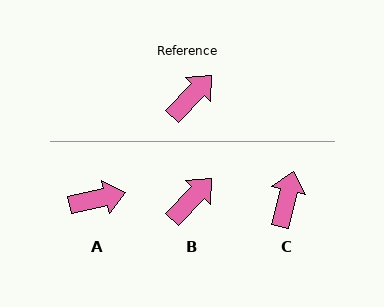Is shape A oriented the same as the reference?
No, it is off by about 33 degrees.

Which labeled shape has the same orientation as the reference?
B.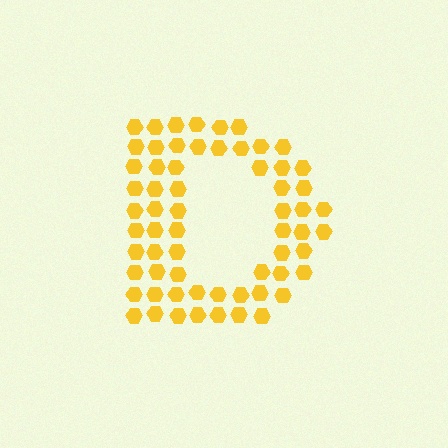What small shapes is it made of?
It is made of small hexagons.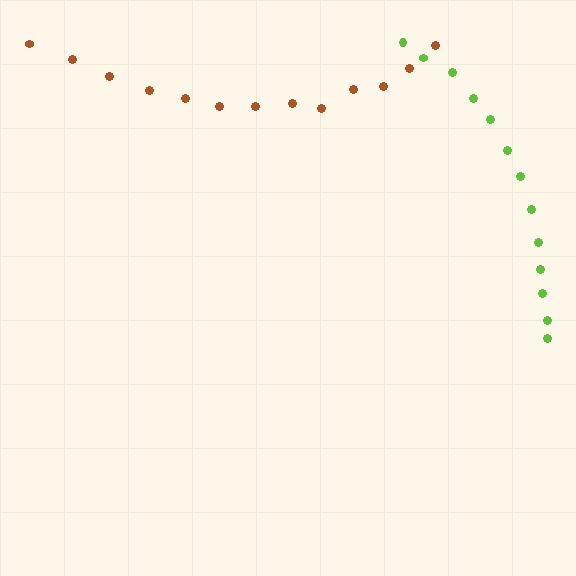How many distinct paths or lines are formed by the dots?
There are 2 distinct paths.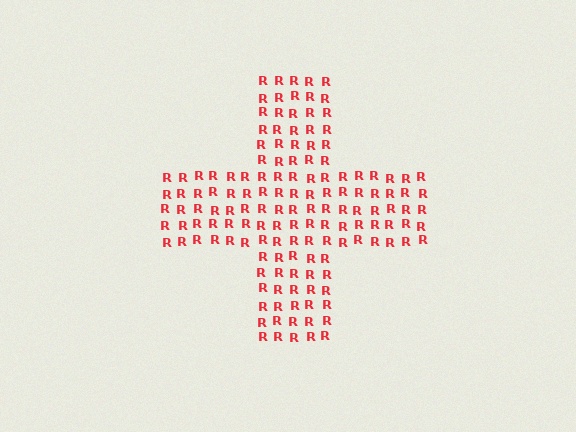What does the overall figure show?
The overall figure shows a cross.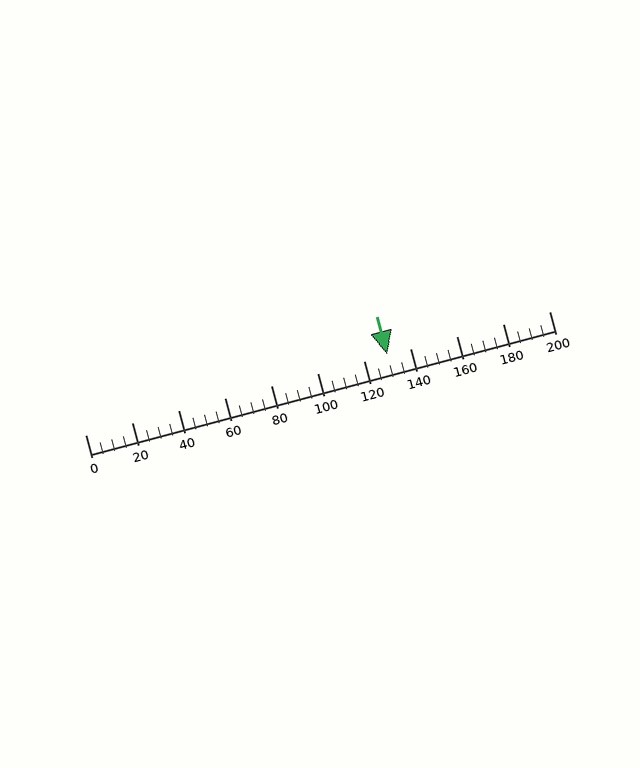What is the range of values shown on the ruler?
The ruler shows values from 0 to 200.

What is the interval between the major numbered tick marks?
The major tick marks are spaced 20 units apart.